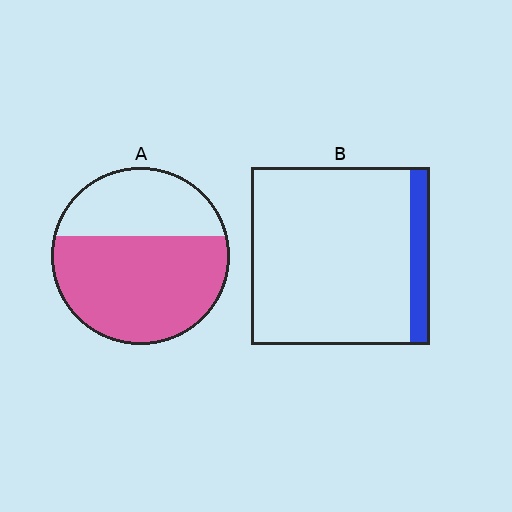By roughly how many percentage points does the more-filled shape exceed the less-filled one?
By roughly 55 percentage points (A over B).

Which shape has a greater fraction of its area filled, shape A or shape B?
Shape A.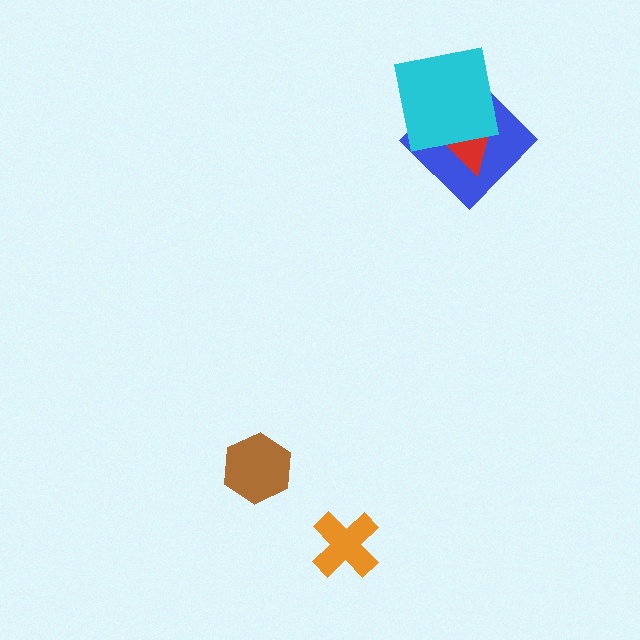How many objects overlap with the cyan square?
2 objects overlap with the cyan square.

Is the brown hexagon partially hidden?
No, no other shape covers it.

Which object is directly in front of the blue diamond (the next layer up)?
The red triangle is directly in front of the blue diamond.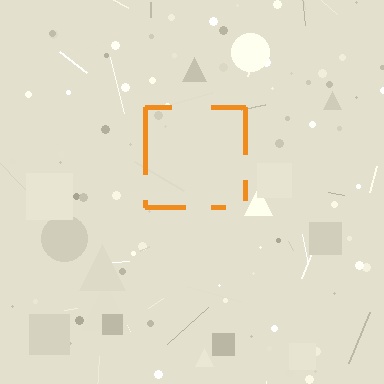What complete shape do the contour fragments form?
The contour fragments form a square.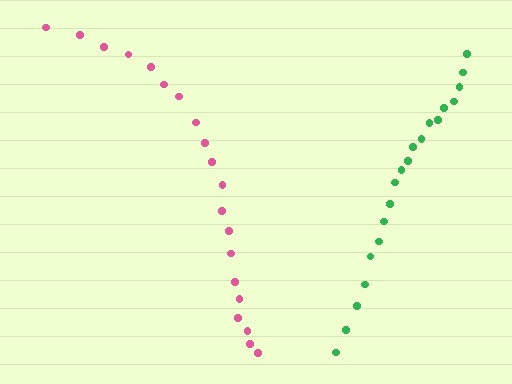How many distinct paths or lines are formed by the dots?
There are 2 distinct paths.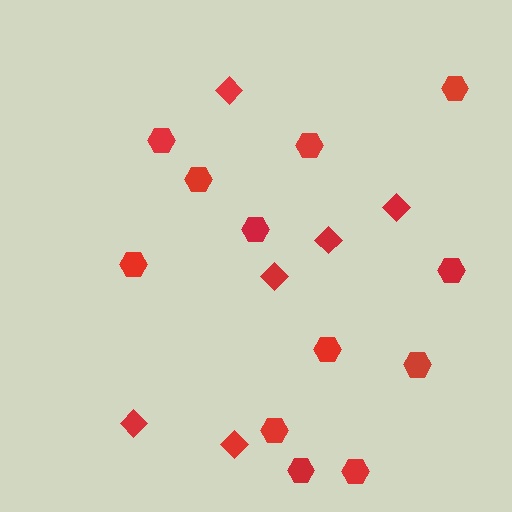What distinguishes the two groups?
There are 2 groups: one group of diamonds (6) and one group of hexagons (12).